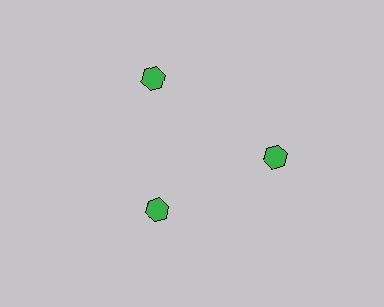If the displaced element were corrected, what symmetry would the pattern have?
It would have 3-fold rotational symmetry — the pattern would map onto itself every 120 degrees.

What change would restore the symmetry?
The symmetry would be restored by moving it outward, back onto the ring so that all 3 hexagons sit at equal angles and equal distance from the center.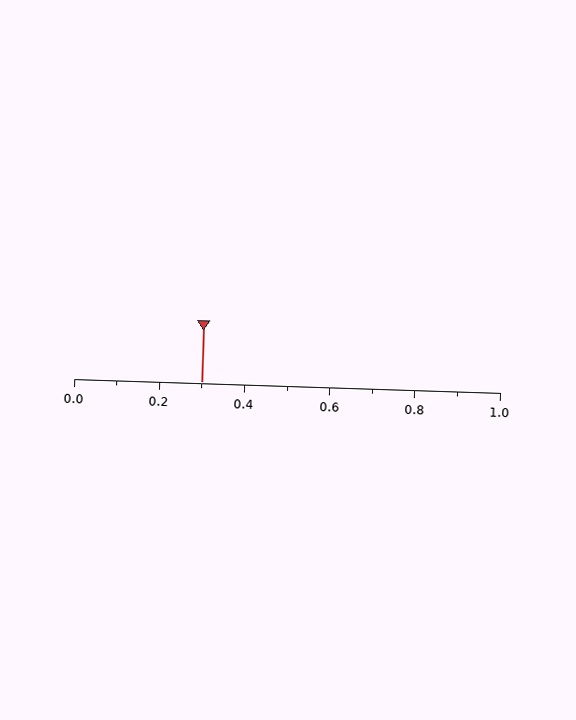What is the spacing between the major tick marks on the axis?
The major ticks are spaced 0.2 apart.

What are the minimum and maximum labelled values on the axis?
The axis runs from 0.0 to 1.0.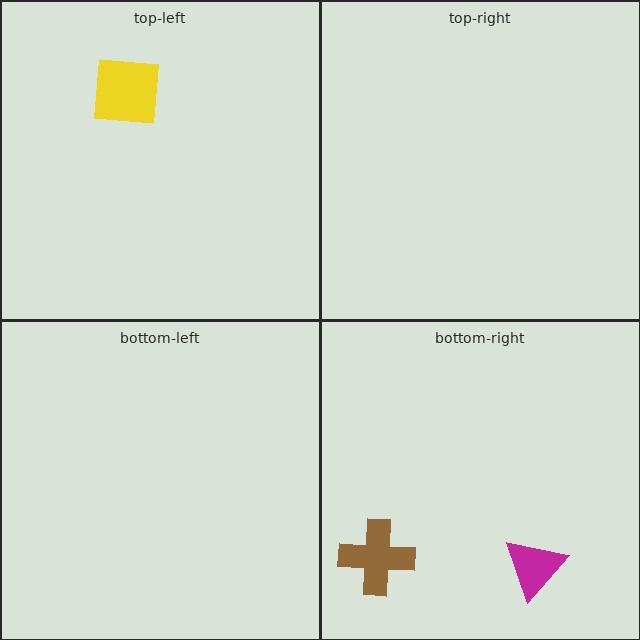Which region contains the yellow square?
The top-left region.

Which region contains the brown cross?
The bottom-right region.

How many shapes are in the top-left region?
1.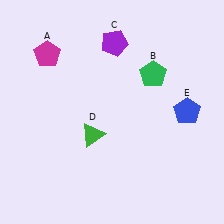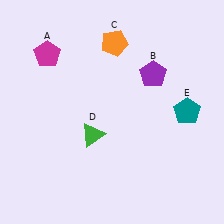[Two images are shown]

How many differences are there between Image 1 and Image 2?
There are 3 differences between the two images.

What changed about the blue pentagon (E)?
In Image 1, E is blue. In Image 2, it changed to teal.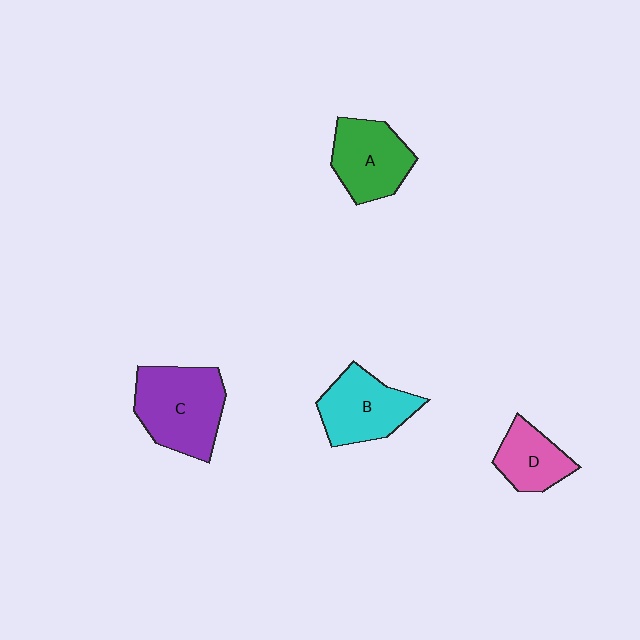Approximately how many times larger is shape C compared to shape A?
Approximately 1.3 times.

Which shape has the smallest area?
Shape D (pink).